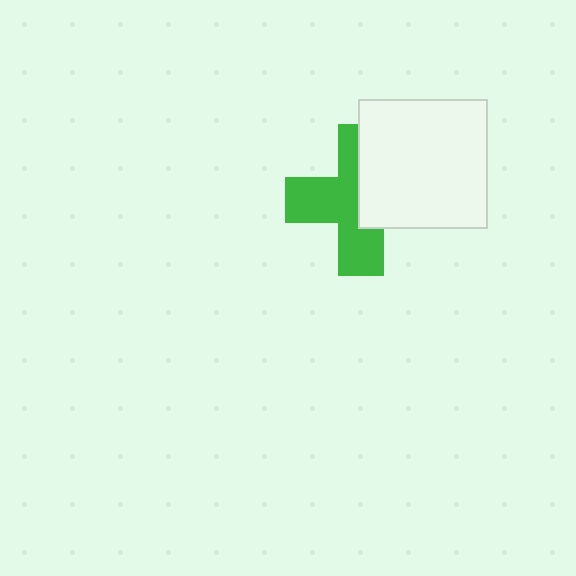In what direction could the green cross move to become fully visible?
The green cross could move left. That would shift it out from behind the white square entirely.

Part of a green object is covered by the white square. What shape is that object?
It is a cross.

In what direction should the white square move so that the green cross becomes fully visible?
The white square should move right. That is the shortest direction to clear the overlap and leave the green cross fully visible.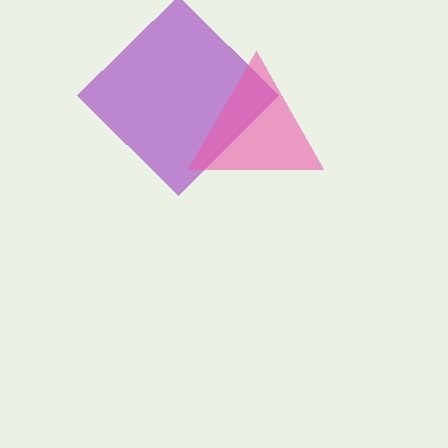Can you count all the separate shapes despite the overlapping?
Yes, there are 2 separate shapes.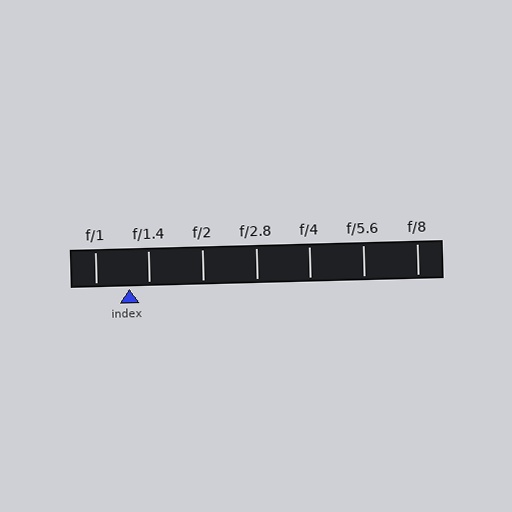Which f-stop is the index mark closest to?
The index mark is closest to f/1.4.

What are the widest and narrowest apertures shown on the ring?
The widest aperture shown is f/1 and the narrowest is f/8.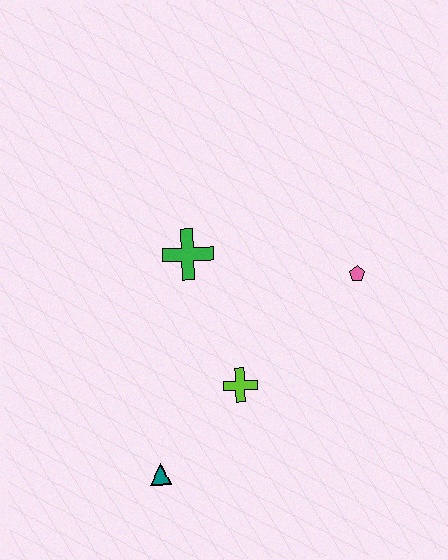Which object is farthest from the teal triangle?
The pink pentagon is farthest from the teal triangle.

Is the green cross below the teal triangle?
No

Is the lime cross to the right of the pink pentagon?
No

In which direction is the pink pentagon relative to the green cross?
The pink pentagon is to the right of the green cross.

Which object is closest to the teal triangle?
The lime cross is closest to the teal triangle.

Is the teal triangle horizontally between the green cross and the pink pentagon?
No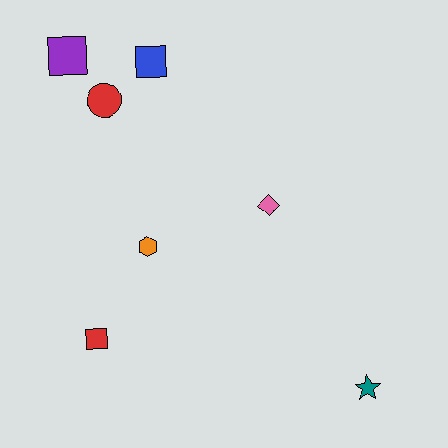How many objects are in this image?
There are 7 objects.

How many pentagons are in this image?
There are no pentagons.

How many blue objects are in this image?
There is 1 blue object.